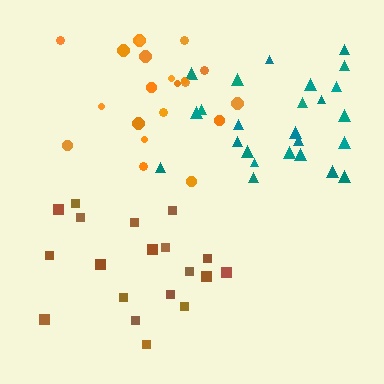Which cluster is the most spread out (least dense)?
Teal.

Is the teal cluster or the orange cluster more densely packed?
Orange.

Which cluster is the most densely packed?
Orange.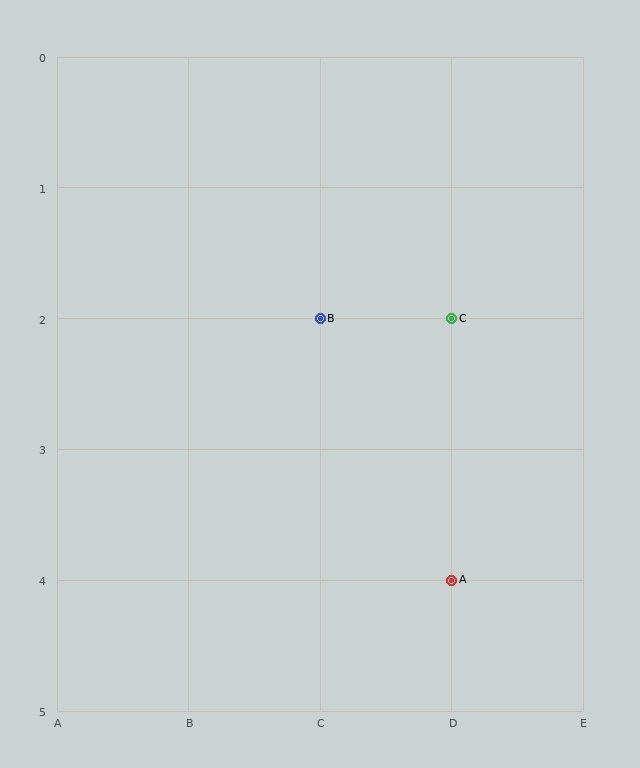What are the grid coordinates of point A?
Point A is at grid coordinates (D, 4).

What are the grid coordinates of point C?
Point C is at grid coordinates (D, 2).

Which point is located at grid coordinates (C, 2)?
Point B is at (C, 2).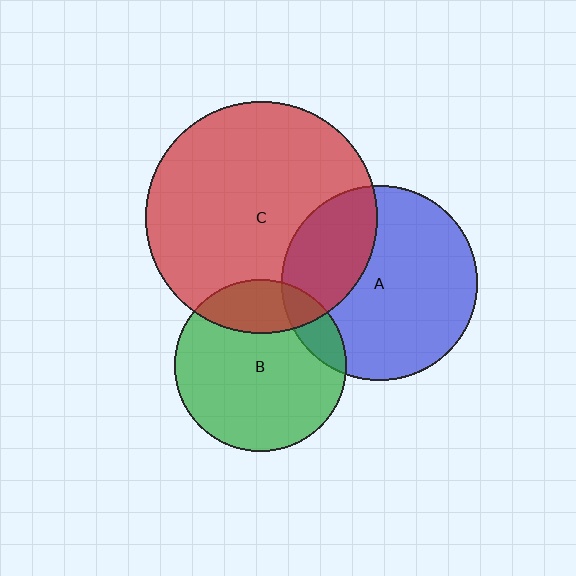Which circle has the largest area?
Circle C (red).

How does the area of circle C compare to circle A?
Approximately 1.4 times.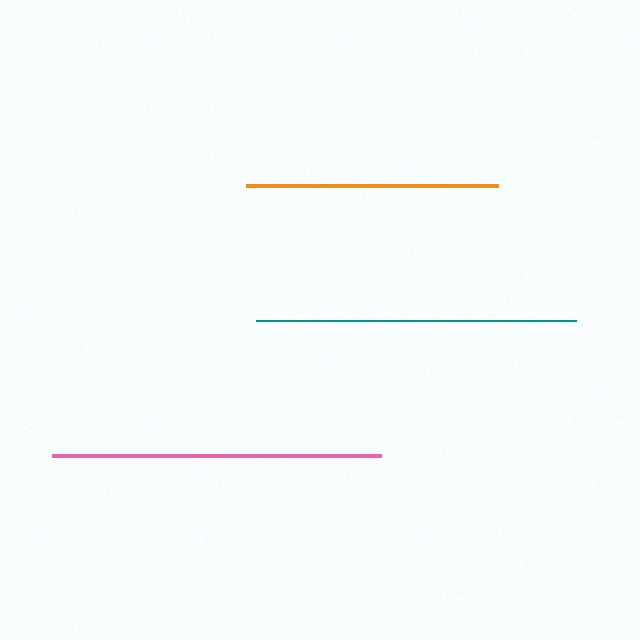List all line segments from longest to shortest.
From longest to shortest: pink, teal, orange.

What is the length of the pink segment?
The pink segment is approximately 329 pixels long.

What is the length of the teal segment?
The teal segment is approximately 320 pixels long.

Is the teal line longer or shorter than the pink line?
The pink line is longer than the teal line.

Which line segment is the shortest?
The orange line is the shortest at approximately 252 pixels.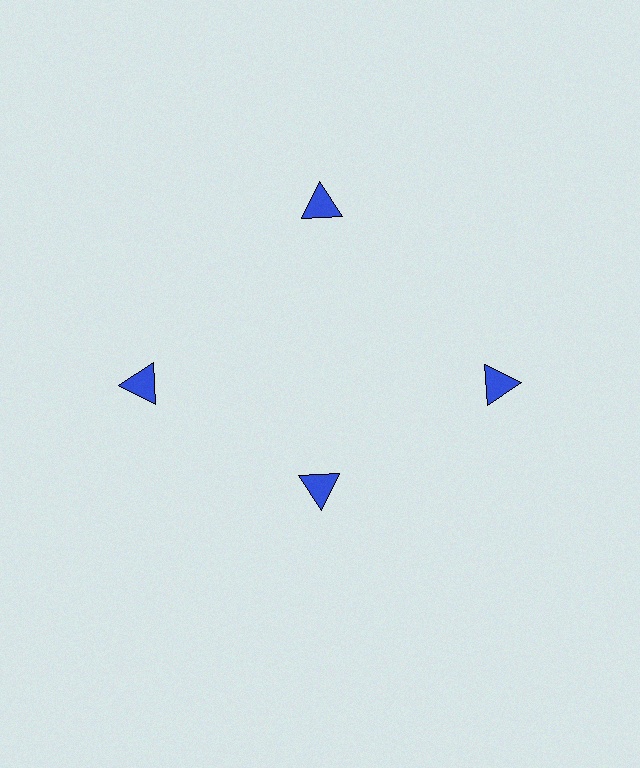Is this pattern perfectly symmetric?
No. The 4 blue triangles are arranged in a ring, but one element near the 6 o'clock position is pulled inward toward the center, breaking the 4-fold rotational symmetry.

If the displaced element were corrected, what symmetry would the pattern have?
It would have 4-fold rotational symmetry — the pattern would map onto itself every 90 degrees.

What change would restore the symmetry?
The symmetry would be restored by moving it outward, back onto the ring so that all 4 triangles sit at equal angles and equal distance from the center.